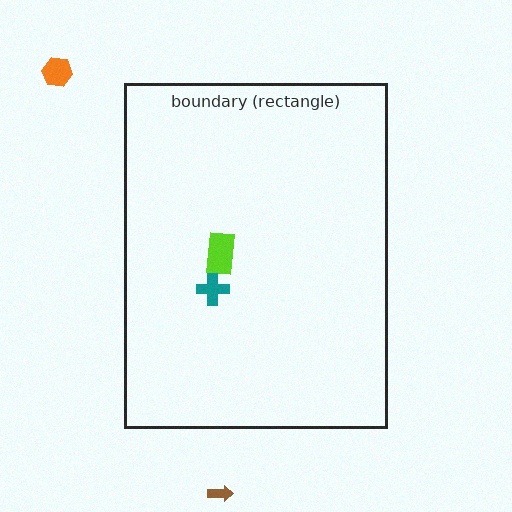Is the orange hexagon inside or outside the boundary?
Outside.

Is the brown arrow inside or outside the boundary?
Outside.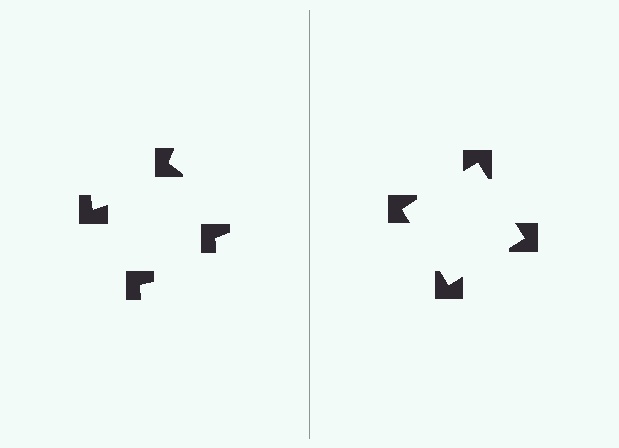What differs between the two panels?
The notched squares are positioned identically on both sides; only the wedge orientations differ. On the right they align to a square; on the left they are misaligned.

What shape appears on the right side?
An illusory square.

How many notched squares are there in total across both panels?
8 — 4 on each side.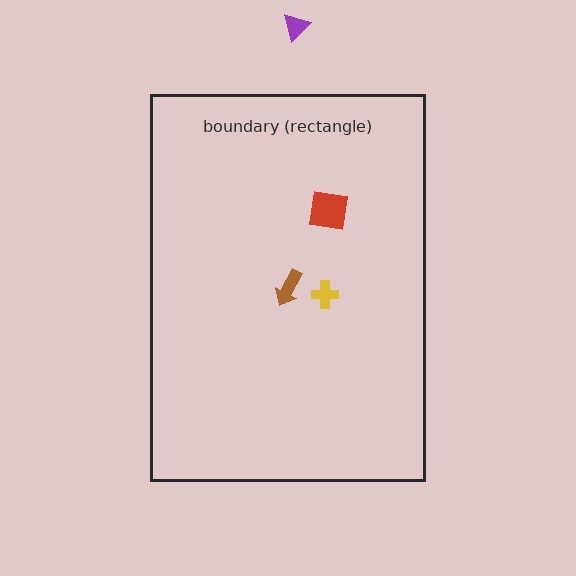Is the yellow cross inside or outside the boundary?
Inside.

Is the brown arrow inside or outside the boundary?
Inside.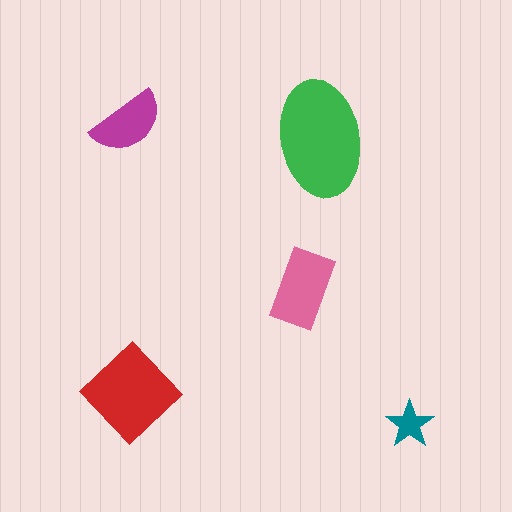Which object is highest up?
The magenta semicircle is topmost.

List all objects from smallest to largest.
The teal star, the magenta semicircle, the pink rectangle, the red diamond, the green ellipse.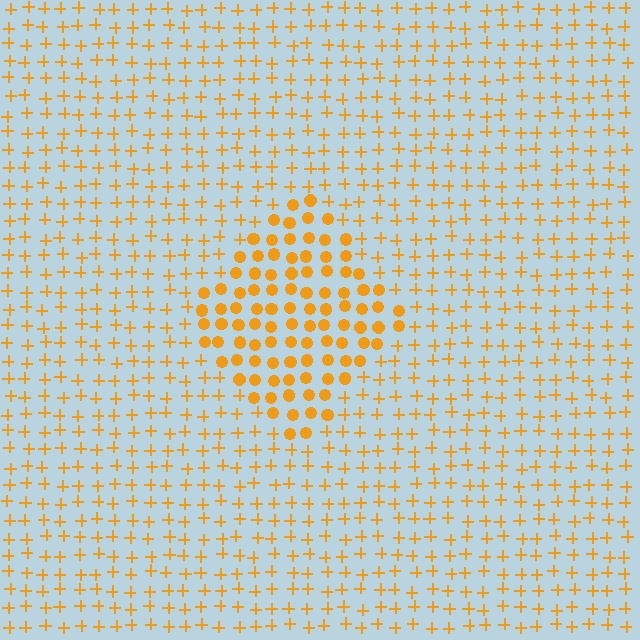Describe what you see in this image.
The image is filled with small orange elements arranged in a uniform grid. A diamond-shaped region contains circles, while the surrounding area contains plus signs. The boundary is defined purely by the change in element shape.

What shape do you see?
I see a diamond.